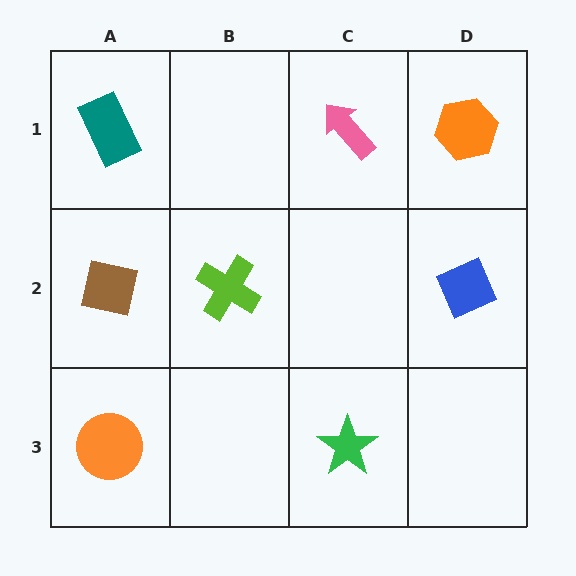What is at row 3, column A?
An orange circle.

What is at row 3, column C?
A green star.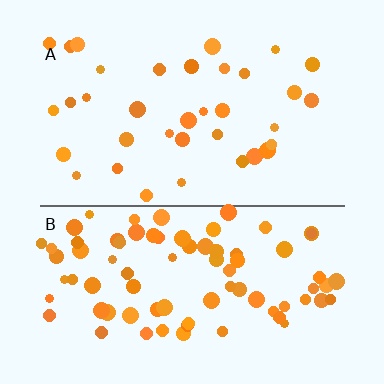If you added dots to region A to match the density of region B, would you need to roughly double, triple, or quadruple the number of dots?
Approximately double.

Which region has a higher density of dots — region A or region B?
B (the bottom).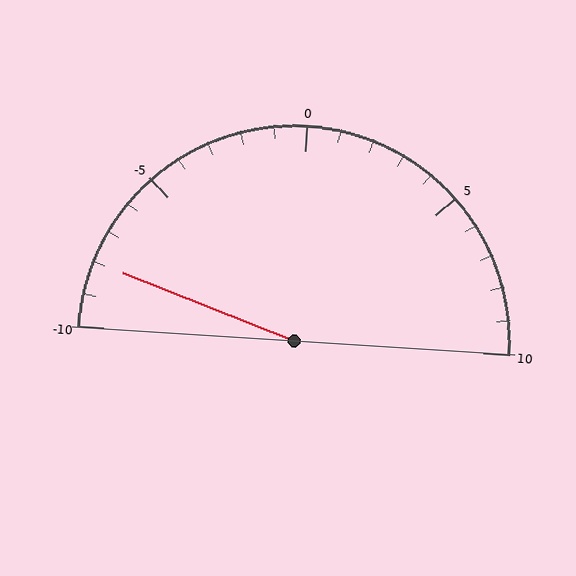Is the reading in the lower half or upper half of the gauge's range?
The reading is in the lower half of the range (-10 to 10).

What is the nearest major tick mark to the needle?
The nearest major tick mark is -10.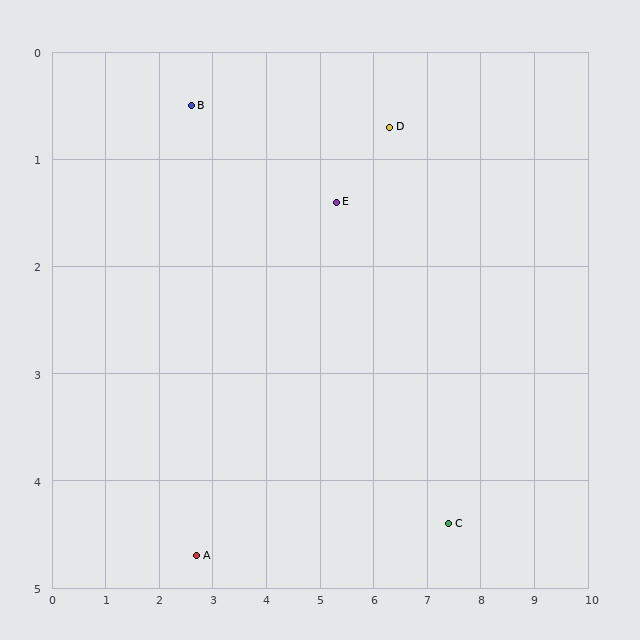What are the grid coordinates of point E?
Point E is at approximately (5.3, 1.4).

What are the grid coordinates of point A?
Point A is at approximately (2.7, 4.7).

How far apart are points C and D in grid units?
Points C and D are about 3.9 grid units apart.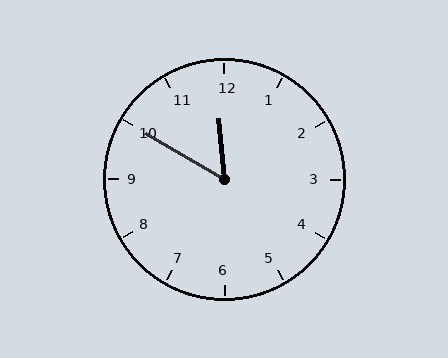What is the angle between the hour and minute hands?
Approximately 55 degrees.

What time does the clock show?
11:50.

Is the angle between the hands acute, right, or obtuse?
It is acute.